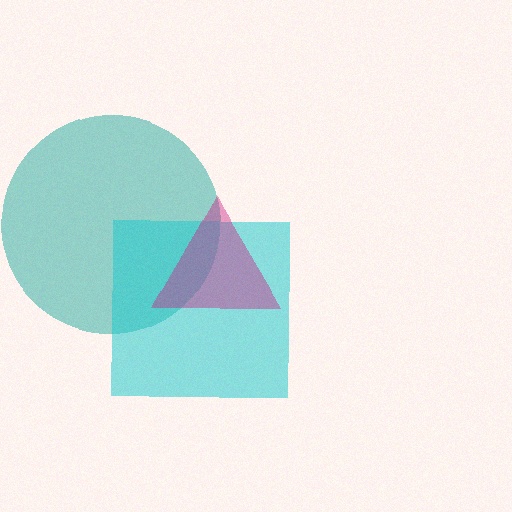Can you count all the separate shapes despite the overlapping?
Yes, there are 3 separate shapes.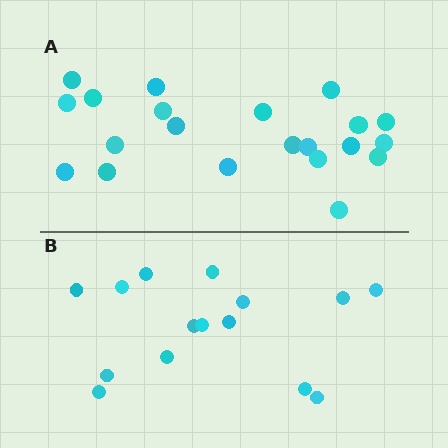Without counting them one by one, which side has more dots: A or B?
Region A (the top region) has more dots.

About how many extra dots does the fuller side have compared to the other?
Region A has about 6 more dots than region B.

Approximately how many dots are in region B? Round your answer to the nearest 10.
About 20 dots. (The exact count is 15, which rounds to 20.)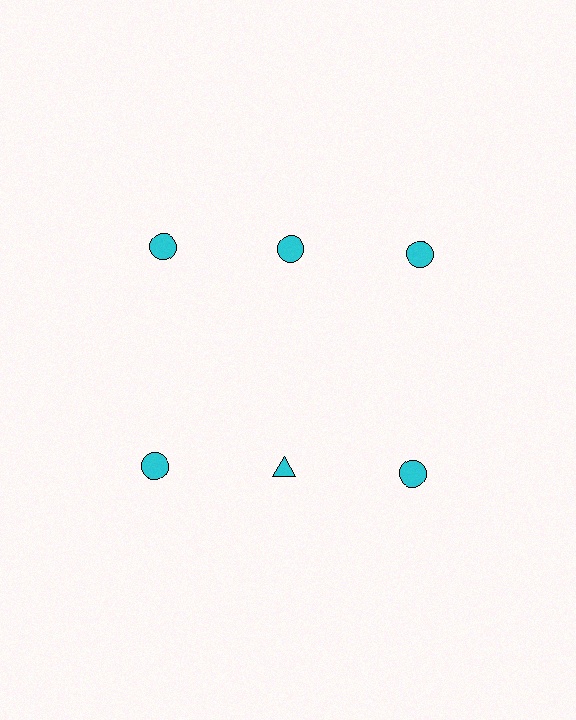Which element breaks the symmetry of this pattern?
The cyan triangle in the second row, second from left column breaks the symmetry. All other shapes are cyan circles.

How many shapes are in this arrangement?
There are 6 shapes arranged in a grid pattern.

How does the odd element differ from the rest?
It has a different shape: triangle instead of circle.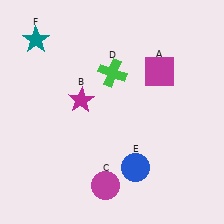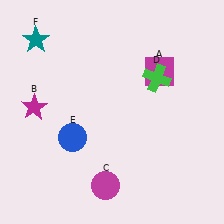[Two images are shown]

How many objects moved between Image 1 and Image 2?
3 objects moved between the two images.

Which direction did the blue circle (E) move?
The blue circle (E) moved left.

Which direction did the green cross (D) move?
The green cross (D) moved right.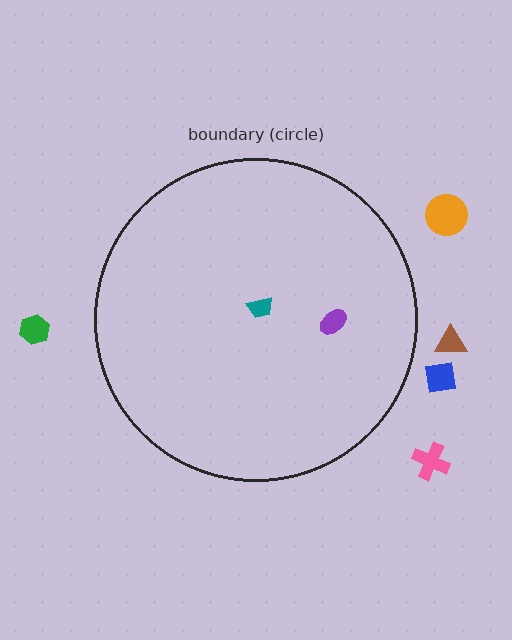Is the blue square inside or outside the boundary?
Outside.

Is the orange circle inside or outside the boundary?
Outside.